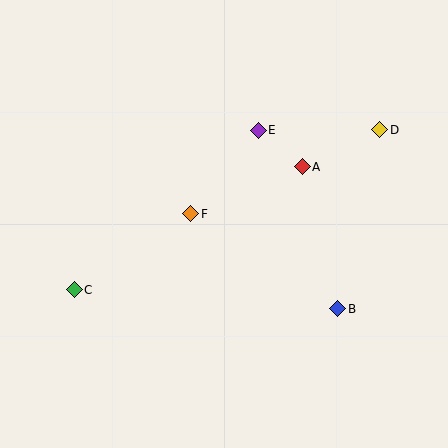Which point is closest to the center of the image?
Point F at (191, 214) is closest to the center.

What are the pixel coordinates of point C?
Point C is at (74, 290).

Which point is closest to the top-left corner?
Point F is closest to the top-left corner.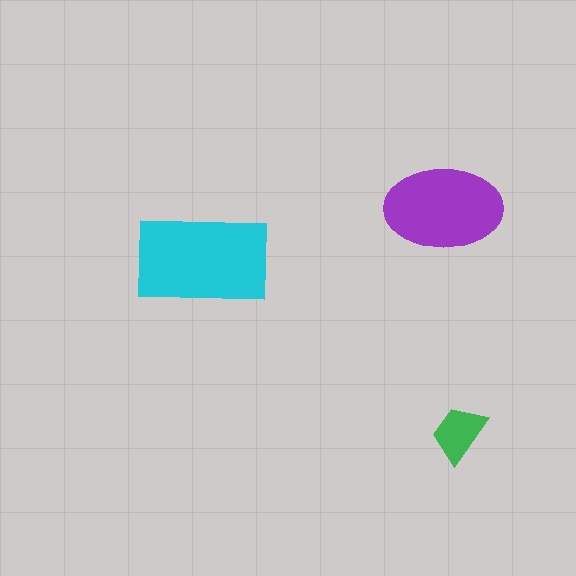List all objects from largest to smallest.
The cyan rectangle, the purple ellipse, the green trapezoid.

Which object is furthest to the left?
The cyan rectangle is leftmost.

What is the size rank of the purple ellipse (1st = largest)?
2nd.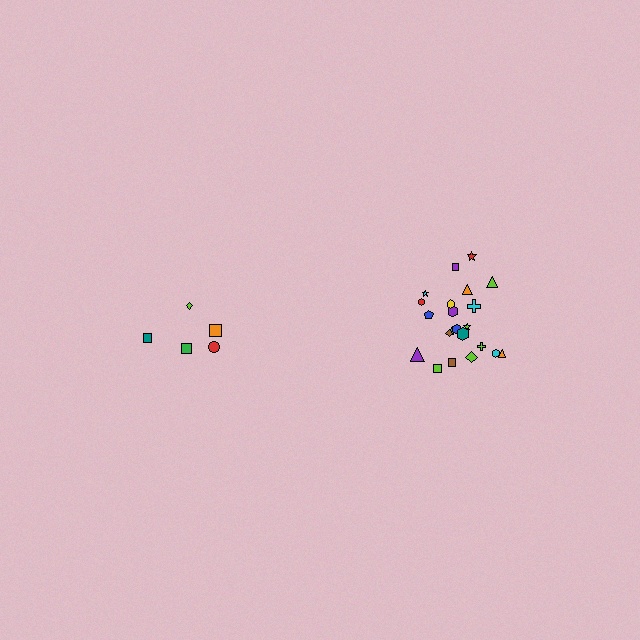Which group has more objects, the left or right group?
The right group.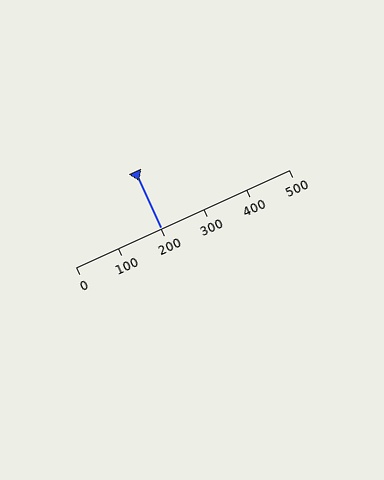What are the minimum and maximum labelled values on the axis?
The axis runs from 0 to 500.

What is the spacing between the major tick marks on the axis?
The major ticks are spaced 100 apart.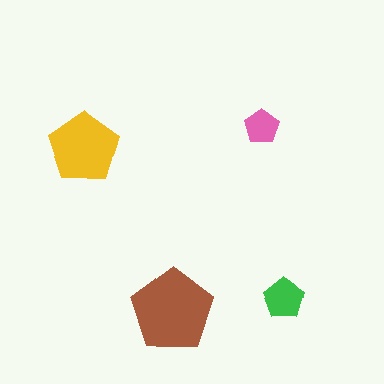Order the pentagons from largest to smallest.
the brown one, the yellow one, the green one, the pink one.